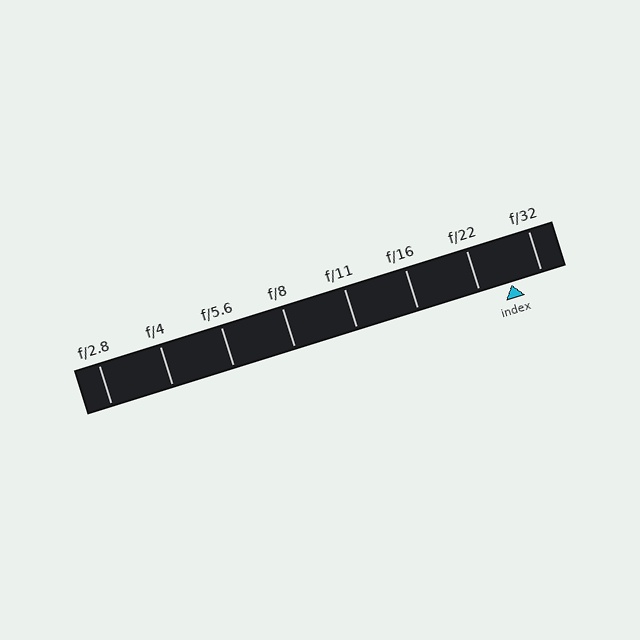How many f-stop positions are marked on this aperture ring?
There are 8 f-stop positions marked.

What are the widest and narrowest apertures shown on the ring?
The widest aperture shown is f/2.8 and the narrowest is f/32.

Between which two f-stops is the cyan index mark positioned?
The index mark is between f/22 and f/32.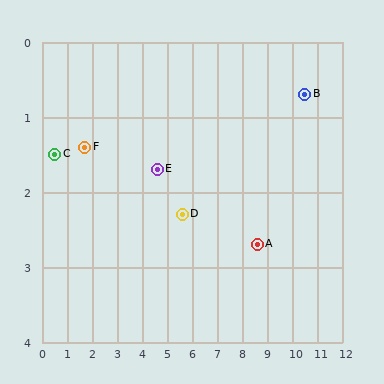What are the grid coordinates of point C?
Point C is at approximately (0.5, 1.5).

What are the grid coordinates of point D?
Point D is at approximately (5.6, 2.3).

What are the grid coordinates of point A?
Point A is at approximately (8.6, 2.7).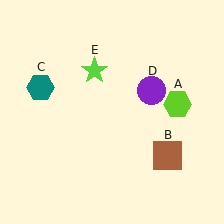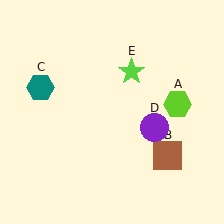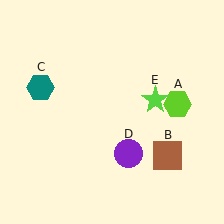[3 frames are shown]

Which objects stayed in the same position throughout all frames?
Lime hexagon (object A) and brown square (object B) and teal hexagon (object C) remained stationary.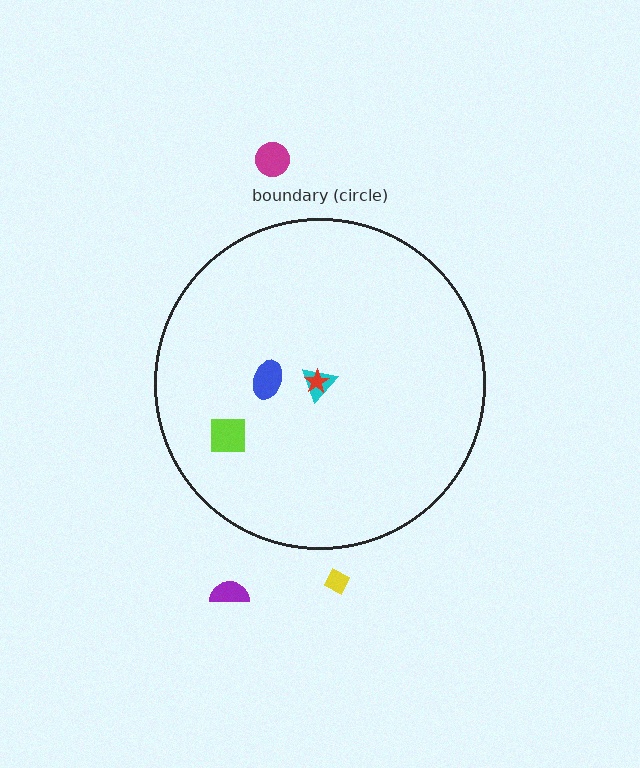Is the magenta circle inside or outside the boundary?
Outside.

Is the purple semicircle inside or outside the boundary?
Outside.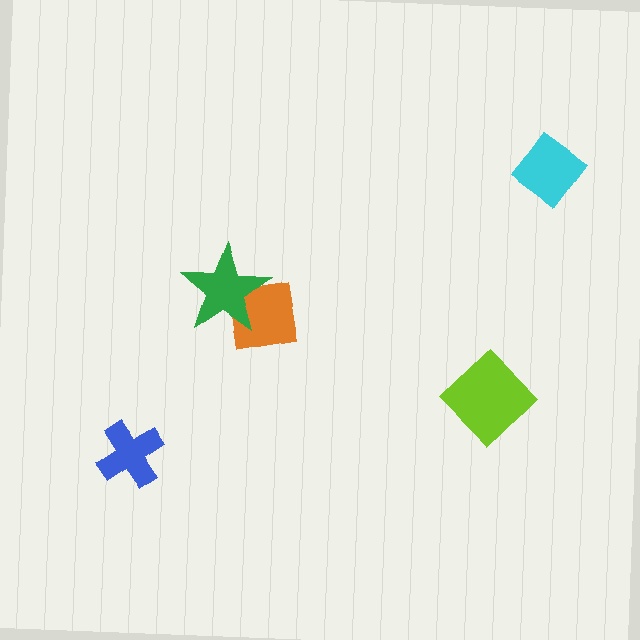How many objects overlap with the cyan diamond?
0 objects overlap with the cyan diamond.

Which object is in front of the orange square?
The green star is in front of the orange square.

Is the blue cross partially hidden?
No, no other shape covers it.